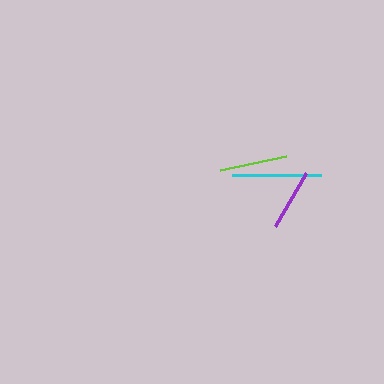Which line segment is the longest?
The cyan line is the longest at approximately 90 pixels.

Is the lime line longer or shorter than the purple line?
The lime line is longer than the purple line.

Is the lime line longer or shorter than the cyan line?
The cyan line is longer than the lime line.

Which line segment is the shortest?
The purple line is the shortest at approximately 61 pixels.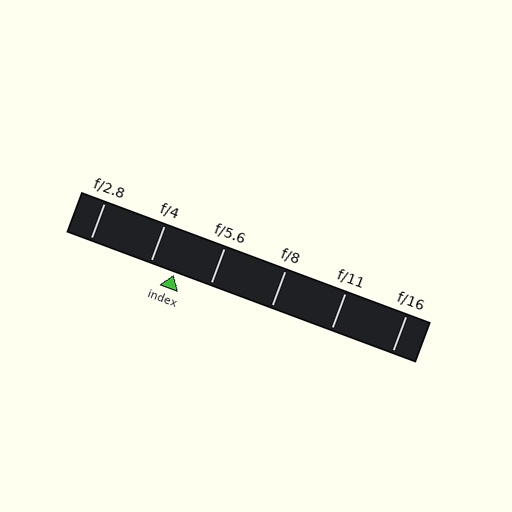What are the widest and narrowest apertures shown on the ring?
The widest aperture shown is f/2.8 and the narrowest is f/16.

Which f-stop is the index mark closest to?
The index mark is closest to f/4.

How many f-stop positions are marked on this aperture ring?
There are 6 f-stop positions marked.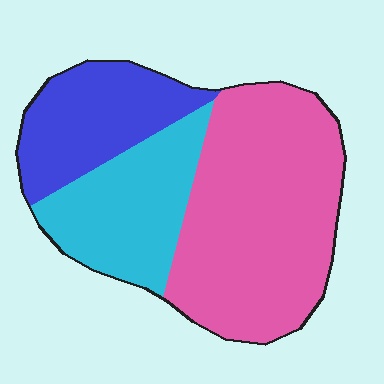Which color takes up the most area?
Pink, at roughly 50%.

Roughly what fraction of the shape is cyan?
Cyan covers 25% of the shape.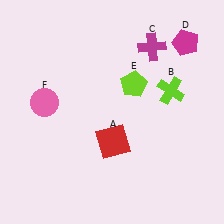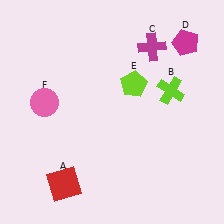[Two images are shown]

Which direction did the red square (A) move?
The red square (A) moved left.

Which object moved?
The red square (A) moved left.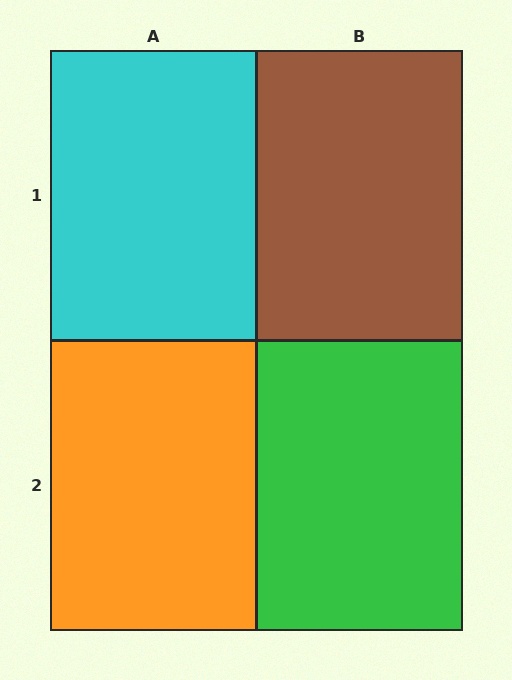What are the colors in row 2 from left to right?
Orange, green.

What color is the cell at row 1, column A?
Cyan.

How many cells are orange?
1 cell is orange.